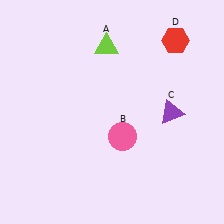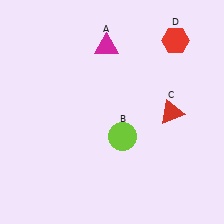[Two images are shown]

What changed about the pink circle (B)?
In Image 1, B is pink. In Image 2, it changed to lime.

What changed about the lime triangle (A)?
In Image 1, A is lime. In Image 2, it changed to magenta.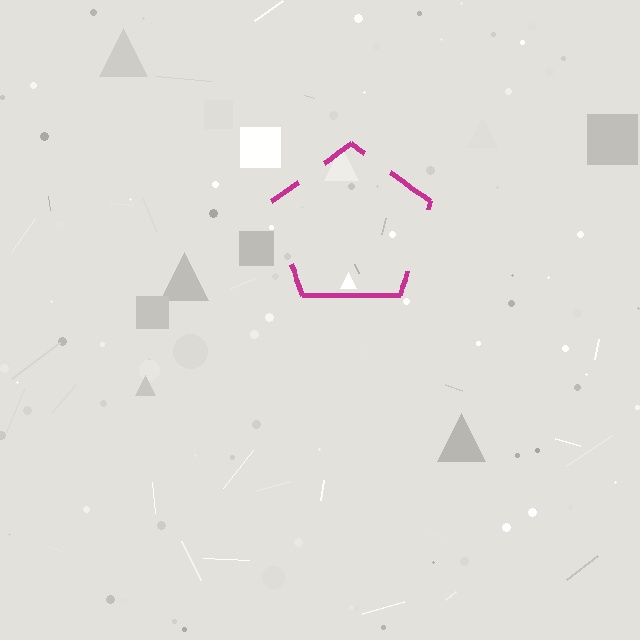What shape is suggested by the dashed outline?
The dashed outline suggests a pentagon.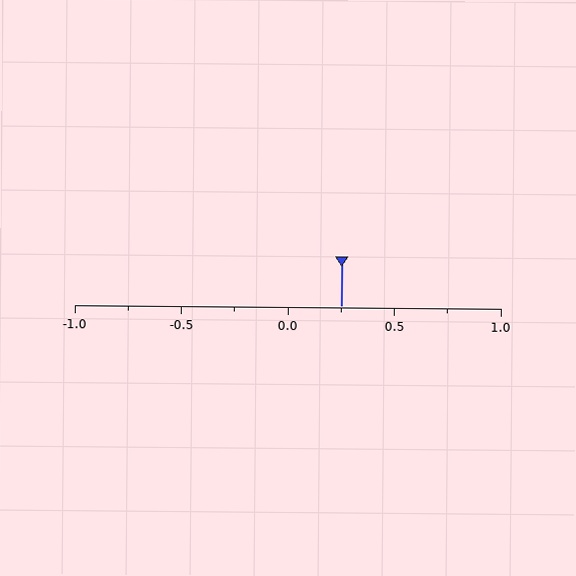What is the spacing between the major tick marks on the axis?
The major ticks are spaced 0.5 apart.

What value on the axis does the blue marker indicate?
The marker indicates approximately 0.25.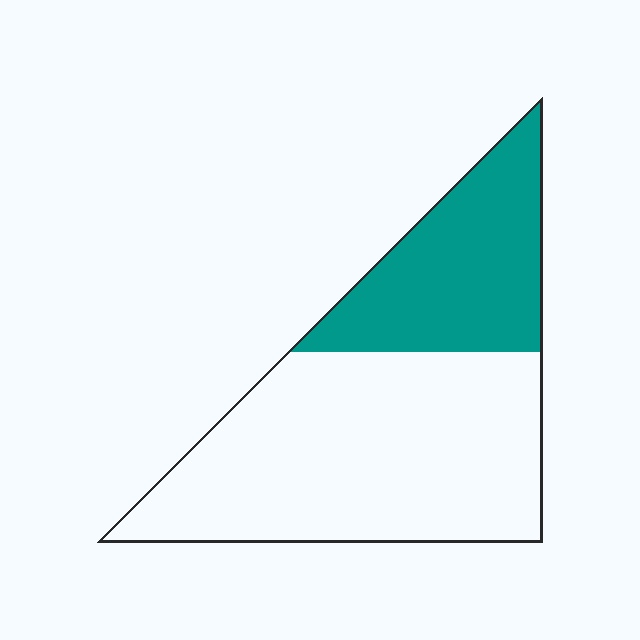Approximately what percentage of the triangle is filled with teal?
Approximately 35%.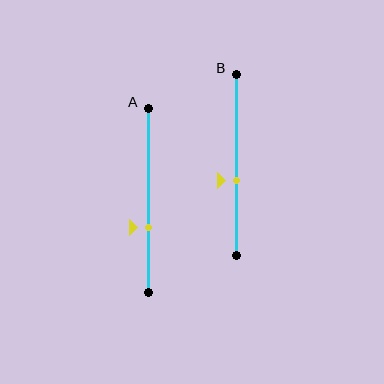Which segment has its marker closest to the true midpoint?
Segment B has its marker closest to the true midpoint.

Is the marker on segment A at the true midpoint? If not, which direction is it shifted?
No, the marker on segment A is shifted downward by about 14% of the segment length.